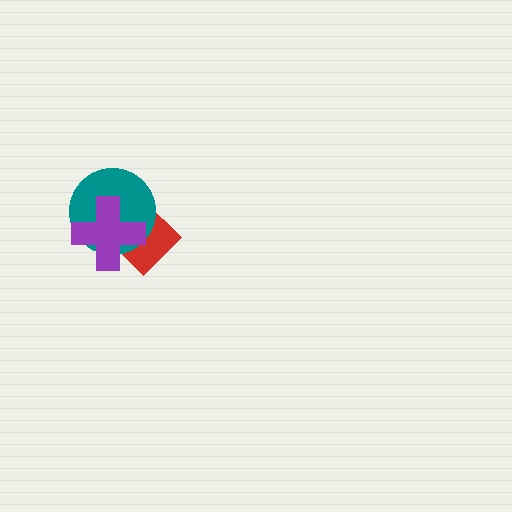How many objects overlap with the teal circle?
2 objects overlap with the teal circle.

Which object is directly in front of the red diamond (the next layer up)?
The teal circle is directly in front of the red diamond.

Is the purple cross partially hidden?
No, no other shape covers it.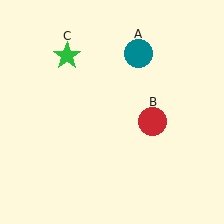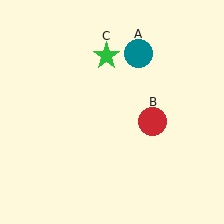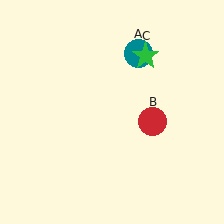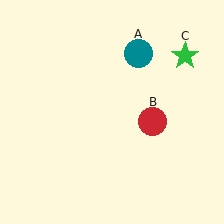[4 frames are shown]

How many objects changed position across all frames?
1 object changed position: green star (object C).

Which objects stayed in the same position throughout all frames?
Teal circle (object A) and red circle (object B) remained stationary.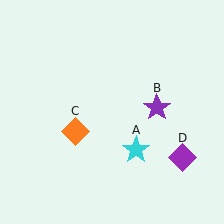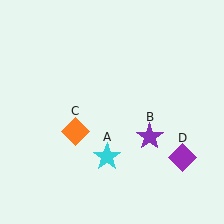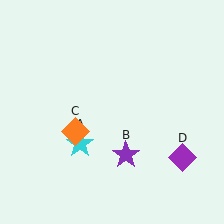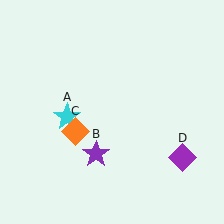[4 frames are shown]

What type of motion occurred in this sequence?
The cyan star (object A), purple star (object B) rotated clockwise around the center of the scene.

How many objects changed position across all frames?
2 objects changed position: cyan star (object A), purple star (object B).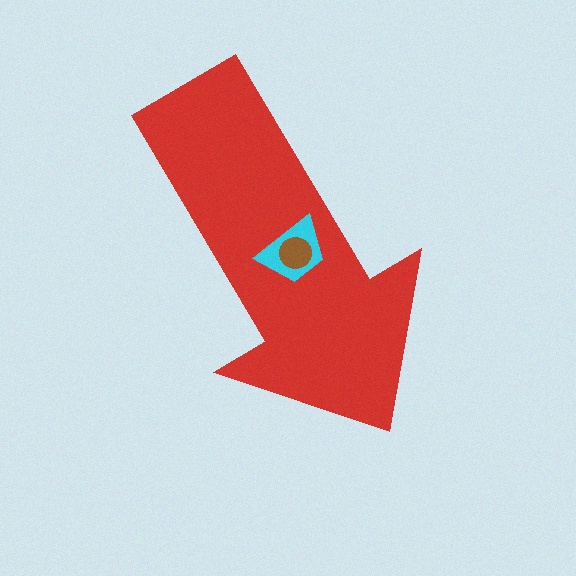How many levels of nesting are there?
3.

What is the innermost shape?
The brown circle.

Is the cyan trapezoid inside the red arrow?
Yes.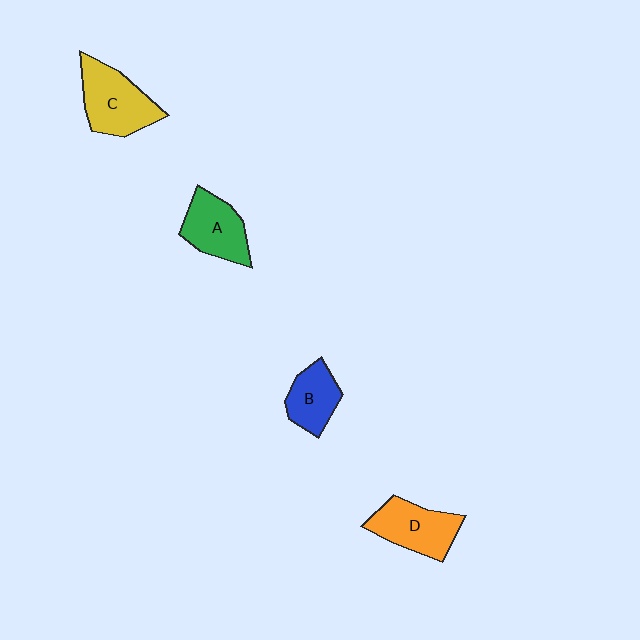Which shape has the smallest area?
Shape B (blue).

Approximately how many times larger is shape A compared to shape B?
Approximately 1.2 times.